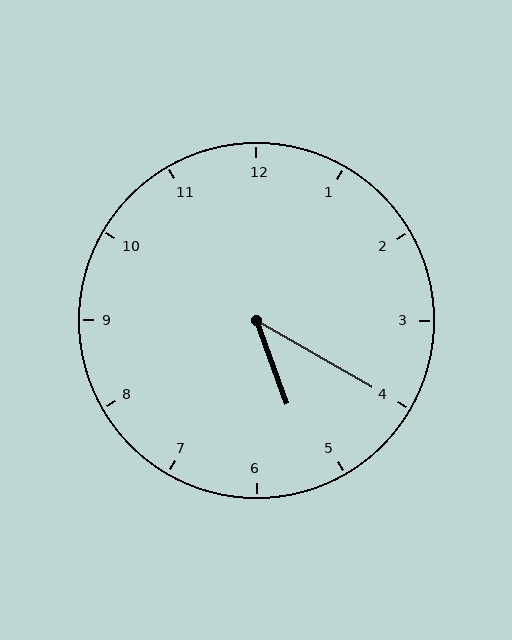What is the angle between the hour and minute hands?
Approximately 40 degrees.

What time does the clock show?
5:20.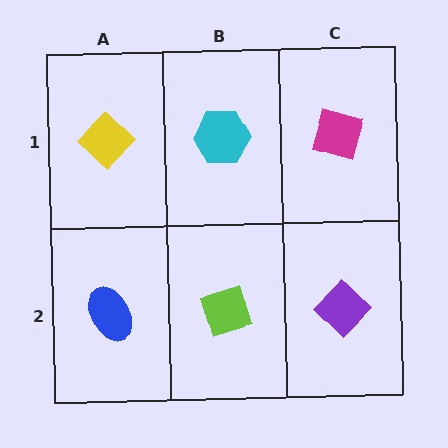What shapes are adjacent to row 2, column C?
A magenta diamond (row 1, column C), a lime diamond (row 2, column B).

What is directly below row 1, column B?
A lime diamond.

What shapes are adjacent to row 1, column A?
A blue ellipse (row 2, column A), a cyan hexagon (row 1, column B).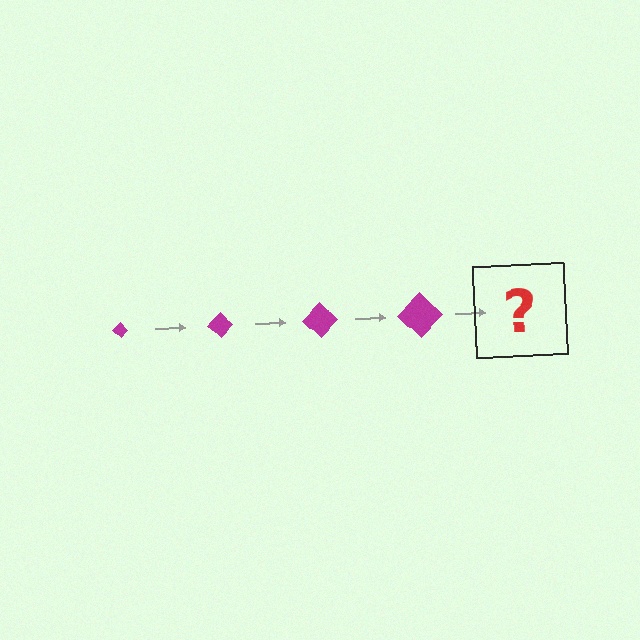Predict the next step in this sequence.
The next step is a magenta diamond, larger than the previous one.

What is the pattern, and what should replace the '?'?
The pattern is that the diamond gets progressively larger each step. The '?' should be a magenta diamond, larger than the previous one.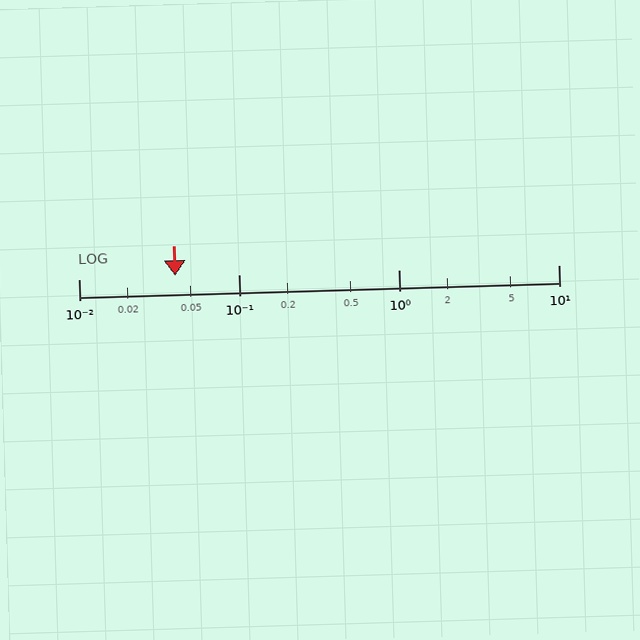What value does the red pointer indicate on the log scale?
The pointer indicates approximately 0.04.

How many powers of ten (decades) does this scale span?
The scale spans 3 decades, from 0.01 to 10.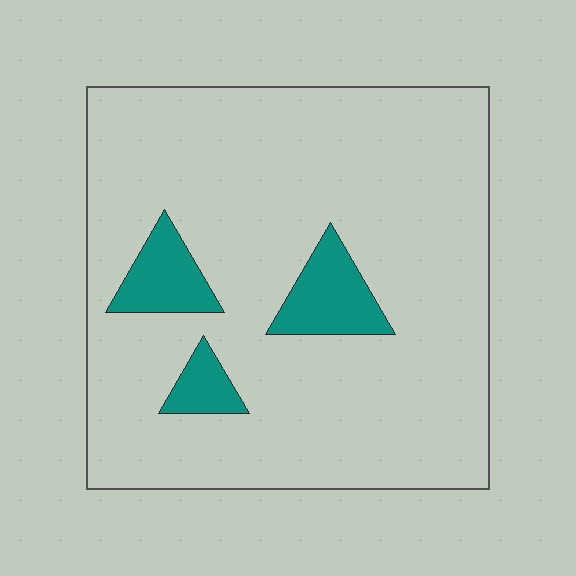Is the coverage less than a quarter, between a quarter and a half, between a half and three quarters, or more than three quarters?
Less than a quarter.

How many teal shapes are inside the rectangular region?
3.